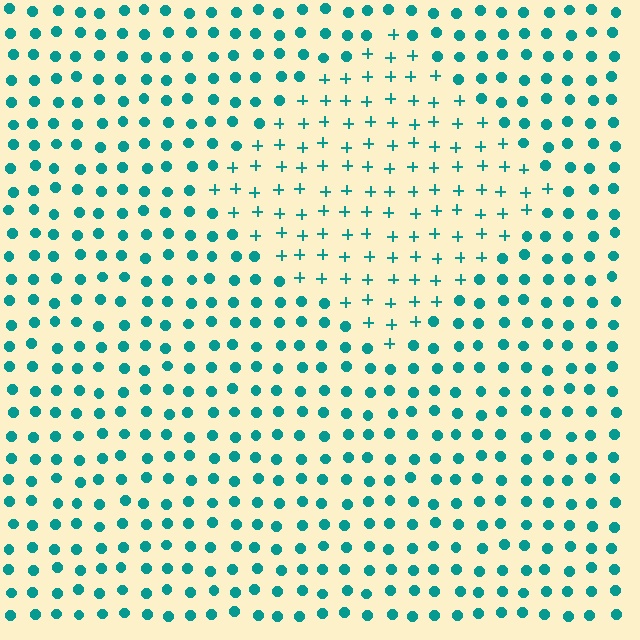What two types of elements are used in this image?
The image uses plus signs inside the diamond region and circles outside it.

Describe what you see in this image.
The image is filled with small teal elements arranged in a uniform grid. A diamond-shaped region contains plus signs, while the surrounding area contains circles. The boundary is defined purely by the change in element shape.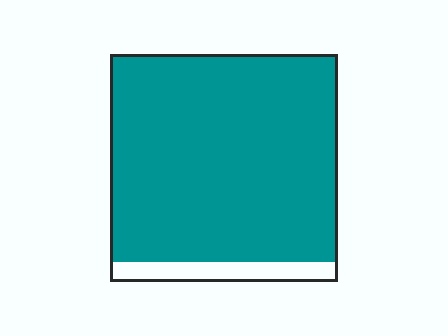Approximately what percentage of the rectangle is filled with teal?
Approximately 90%.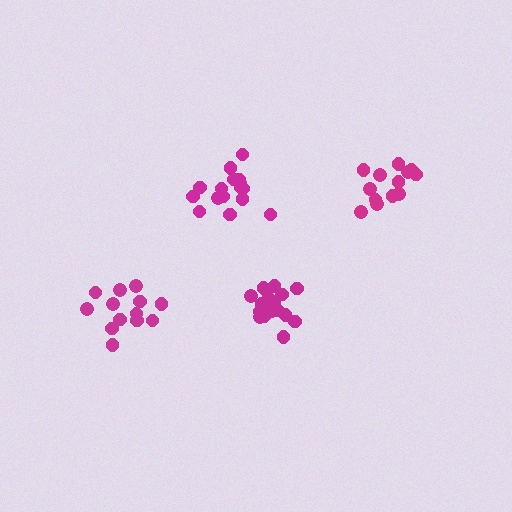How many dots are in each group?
Group 1: 18 dots, Group 2: 13 dots, Group 3: 13 dots, Group 4: 17 dots (61 total).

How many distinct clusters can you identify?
There are 4 distinct clusters.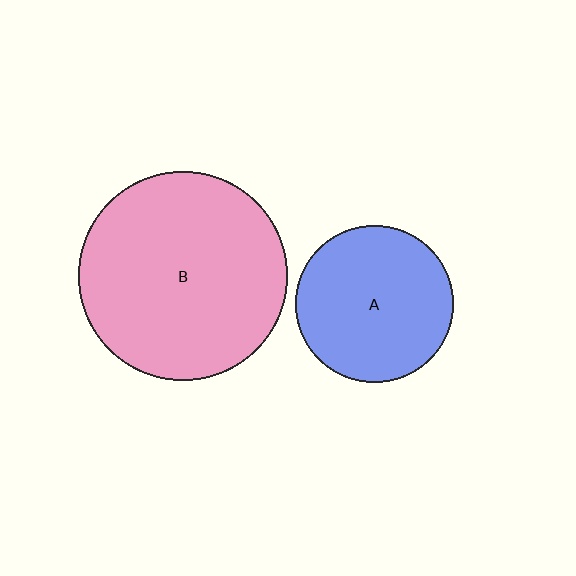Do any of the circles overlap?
No, none of the circles overlap.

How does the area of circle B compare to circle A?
Approximately 1.8 times.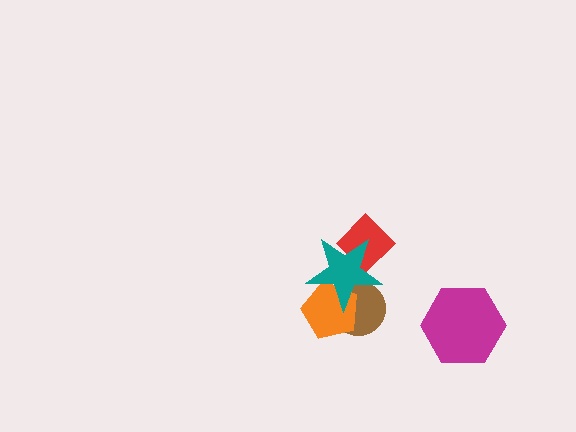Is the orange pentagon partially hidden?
Yes, it is partially covered by another shape.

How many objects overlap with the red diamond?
1 object overlaps with the red diamond.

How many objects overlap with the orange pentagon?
2 objects overlap with the orange pentagon.